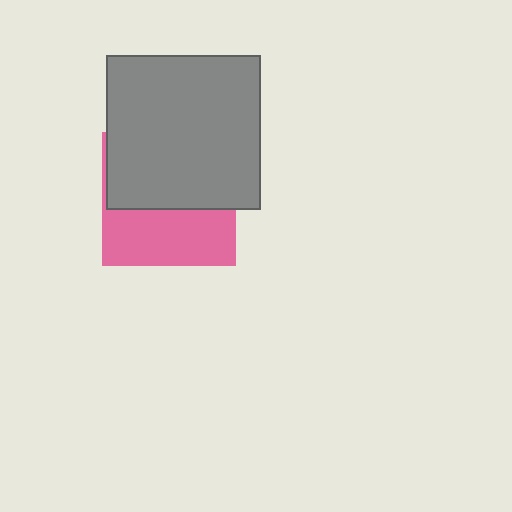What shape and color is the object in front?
The object in front is a gray square.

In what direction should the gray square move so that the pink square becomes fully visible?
The gray square should move up. That is the shortest direction to clear the overlap and leave the pink square fully visible.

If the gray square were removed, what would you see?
You would see the complete pink square.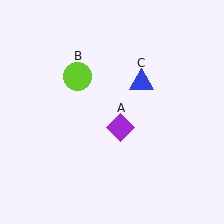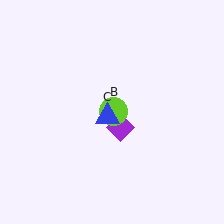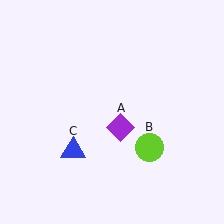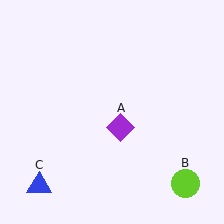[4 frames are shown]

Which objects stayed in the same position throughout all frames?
Purple diamond (object A) remained stationary.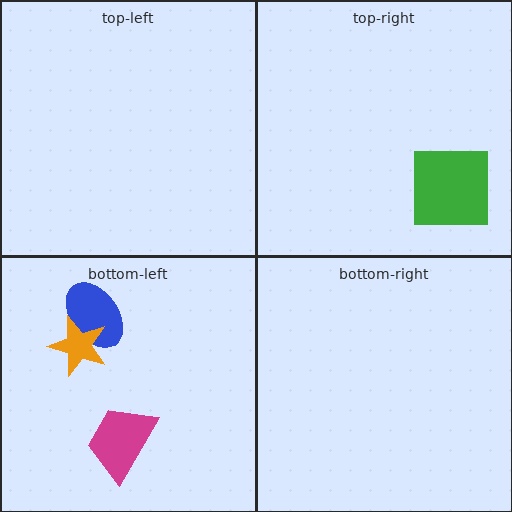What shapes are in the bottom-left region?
The magenta trapezoid, the blue ellipse, the orange star.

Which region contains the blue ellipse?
The bottom-left region.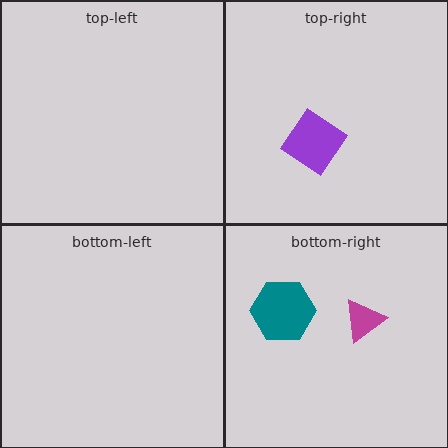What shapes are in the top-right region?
The purple diamond.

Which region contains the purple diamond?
The top-right region.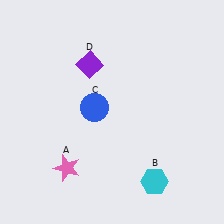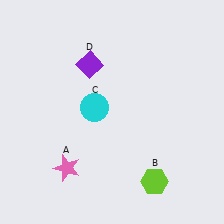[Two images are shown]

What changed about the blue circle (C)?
In Image 1, C is blue. In Image 2, it changed to cyan.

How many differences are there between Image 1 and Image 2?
There are 2 differences between the two images.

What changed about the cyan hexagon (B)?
In Image 1, B is cyan. In Image 2, it changed to lime.